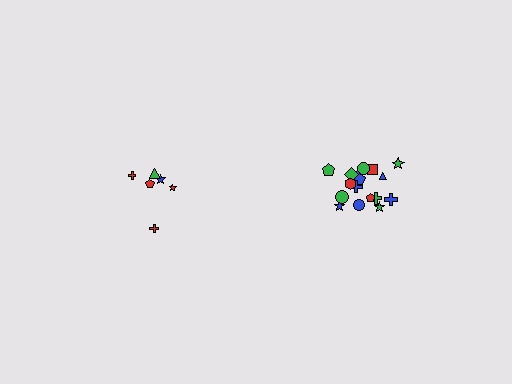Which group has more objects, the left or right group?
The right group.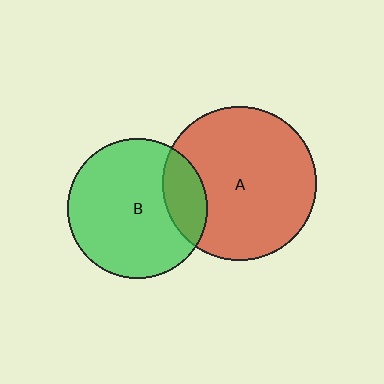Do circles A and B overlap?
Yes.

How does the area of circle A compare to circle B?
Approximately 1.2 times.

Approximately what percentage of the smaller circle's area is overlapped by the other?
Approximately 20%.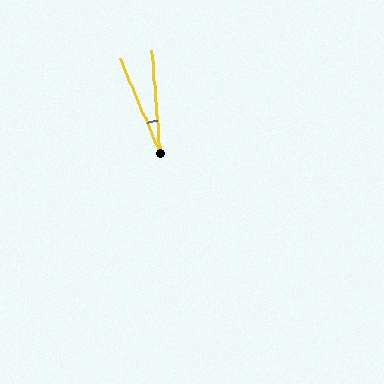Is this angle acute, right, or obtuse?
It is acute.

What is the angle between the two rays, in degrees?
Approximately 18 degrees.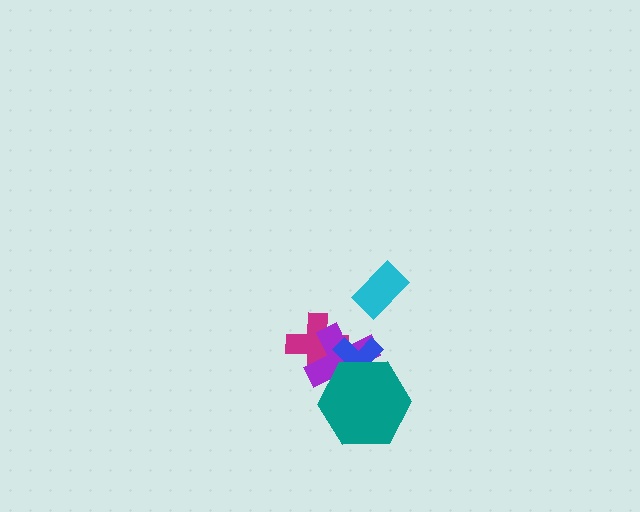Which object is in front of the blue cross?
The teal hexagon is in front of the blue cross.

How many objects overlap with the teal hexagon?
2 objects overlap with the teal hexagon.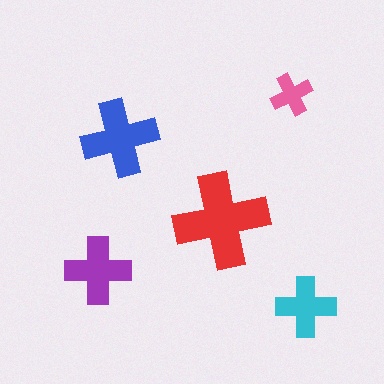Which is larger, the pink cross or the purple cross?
The purple one.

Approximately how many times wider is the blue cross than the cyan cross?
About 1.5 times wider.